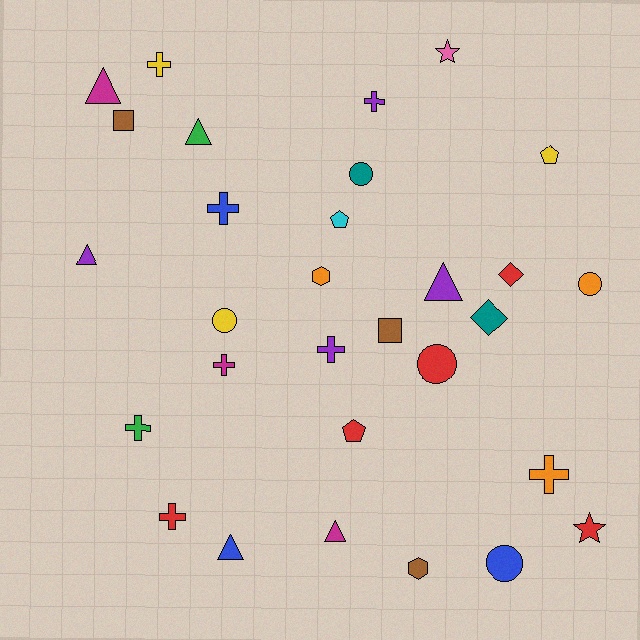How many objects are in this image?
There are 30 objects.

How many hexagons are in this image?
There are 2 hexagons.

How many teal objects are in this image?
There are 2 teal objects.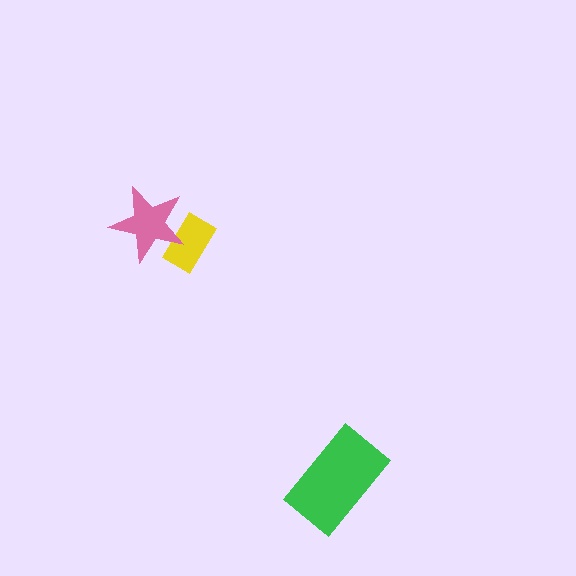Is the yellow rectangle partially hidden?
Yes, it is partially covered by another shape.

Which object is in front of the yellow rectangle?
The pink star is in front of the yellow rectangle.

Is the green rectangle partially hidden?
No, no other shape covers it.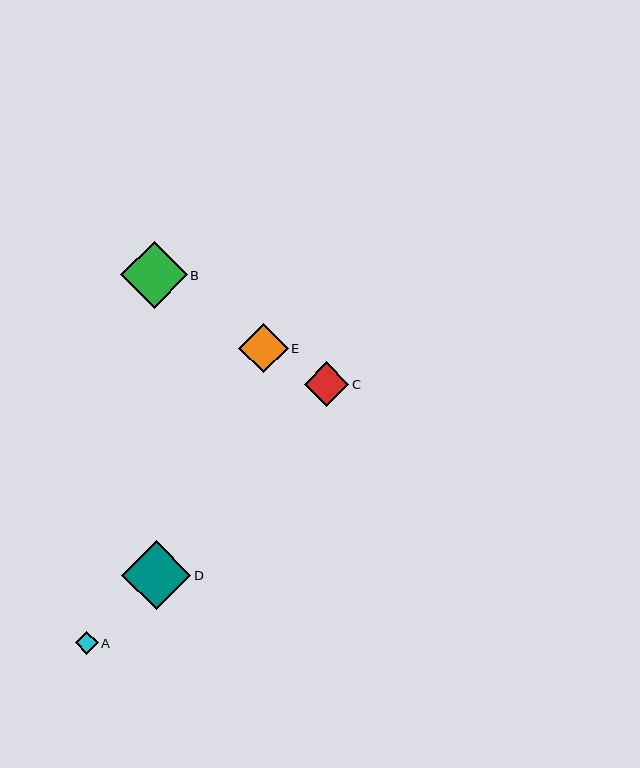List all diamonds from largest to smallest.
From largest to smallest: D, B, E, C, A.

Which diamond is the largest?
Diamond D is the largest with a size of approximately 69 pixels.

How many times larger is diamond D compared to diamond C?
Diamond D is approximately 1.5 times the size of diamond C.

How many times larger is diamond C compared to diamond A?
Diamond C is approximately 1.9 times the size of diamond A.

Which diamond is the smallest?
Diamond A is the smallest with a size of approximately 23 pixels.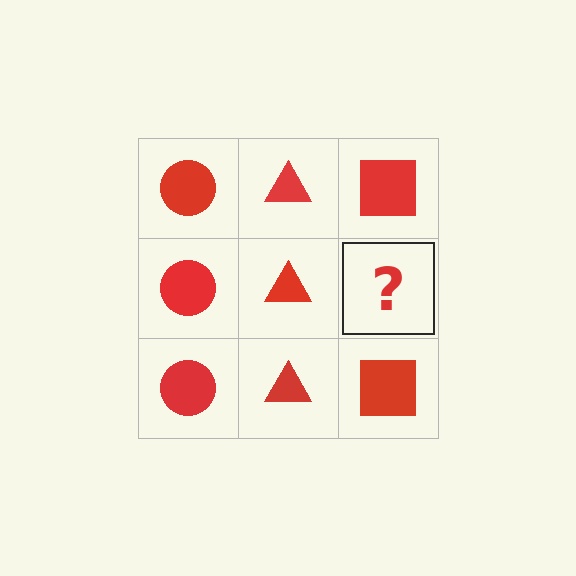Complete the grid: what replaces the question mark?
The question mark should be replaced with a red square.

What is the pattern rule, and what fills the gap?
The rule is that each column has a consistent shape. The gap should be filled with a red square.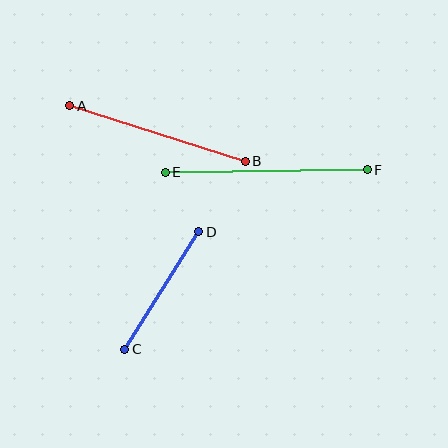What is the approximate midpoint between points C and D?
The midpoint is at approximately (162, 291) pixels.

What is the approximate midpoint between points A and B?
The midpoint is at approximately (158, 134) pixels.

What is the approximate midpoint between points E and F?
The midpoint is at approximately (266, 171) pixels.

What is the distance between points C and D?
The distance is approximately 139 pixels.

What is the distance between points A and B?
The distance is approximately 184 pixels.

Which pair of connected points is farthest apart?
Points E and F are farthest apart.